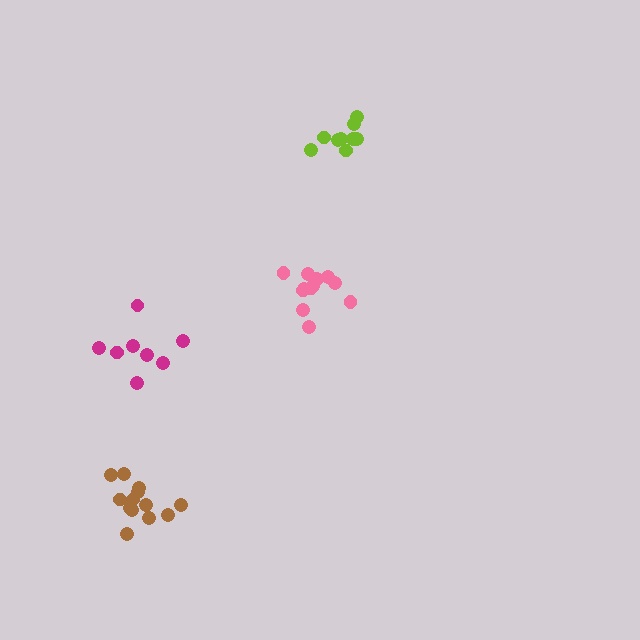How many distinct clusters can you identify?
There are 4 distinct clusters.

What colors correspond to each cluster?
The clusters are colored: lime, magenta, brown, pink.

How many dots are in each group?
Group 1: 9 dots, Group 2: 8 dots, Group 3: 13 dots, Group 4: 12 dots (42 total).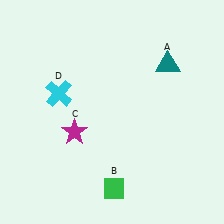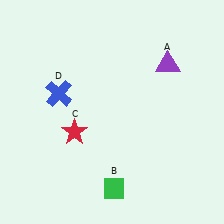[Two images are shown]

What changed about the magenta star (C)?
In Image 1, C is magenta. In Image 2, it changed to red.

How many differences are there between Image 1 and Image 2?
There are 3 differences between the two images.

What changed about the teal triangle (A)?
In Image 1, A is teal. In Image 2, it changed to purple.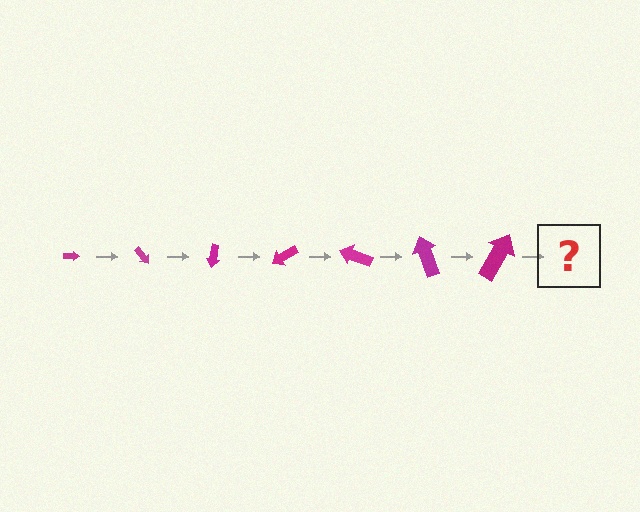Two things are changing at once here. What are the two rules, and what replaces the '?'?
The two rules are that the arrow grows larger each step and it rotates 50 degrees each step. The '?' should be an arrow, larger than the previous one and rotated 350 degrees from the start.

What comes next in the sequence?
The next element should be an arrow, larger than the previous one and rotated 350 degrees from the start.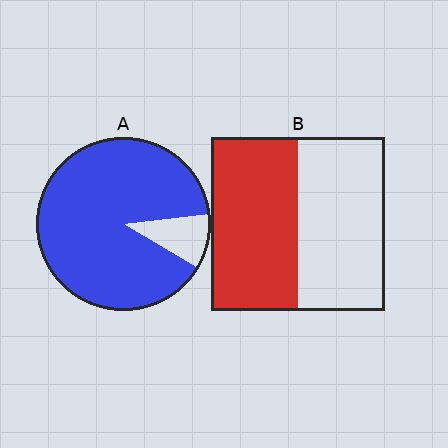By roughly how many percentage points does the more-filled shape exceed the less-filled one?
By roughly 40 percentage points (A over B).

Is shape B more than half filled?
Roughly half.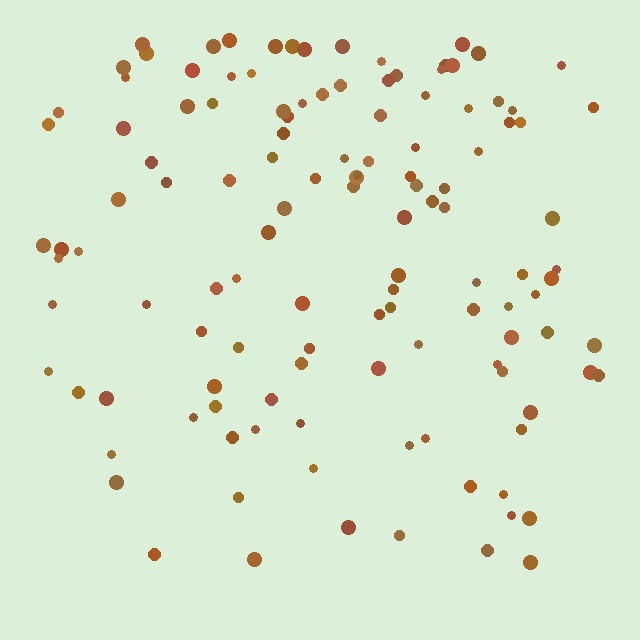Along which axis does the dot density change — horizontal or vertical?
Vertical.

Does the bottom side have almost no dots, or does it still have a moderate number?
Still a moderate number, just noticeably fewer than the top.